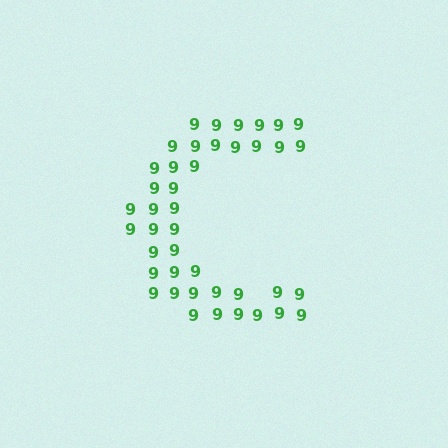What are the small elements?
The small elements are digit 9's.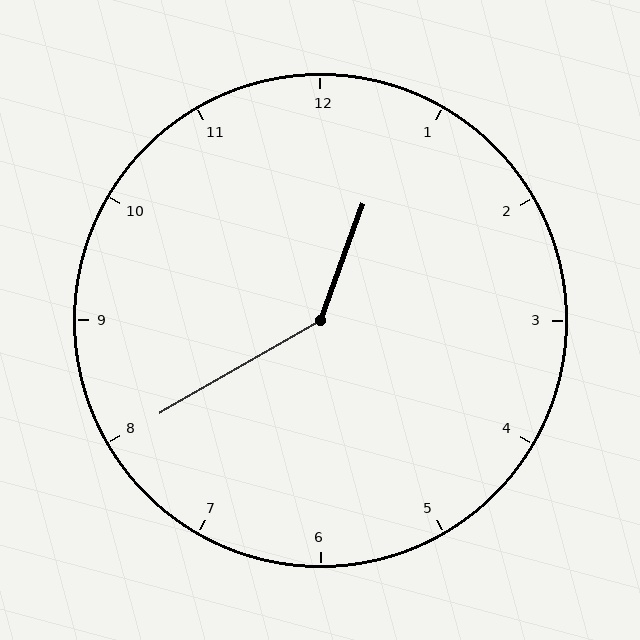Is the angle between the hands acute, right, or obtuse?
It is obtuse.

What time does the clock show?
12:40.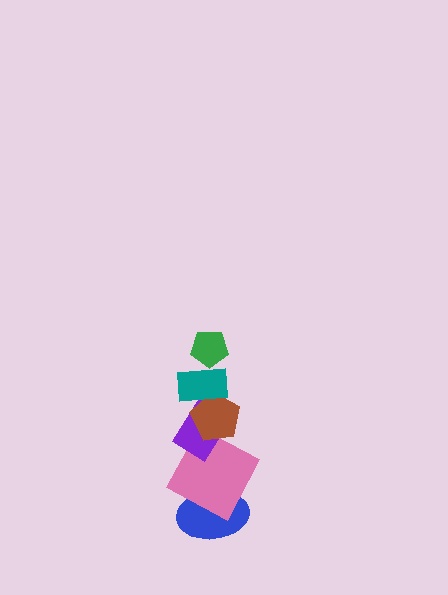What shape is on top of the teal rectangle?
The green pentagon is on top of the teal rectangle.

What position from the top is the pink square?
The pink square is 5th from the top.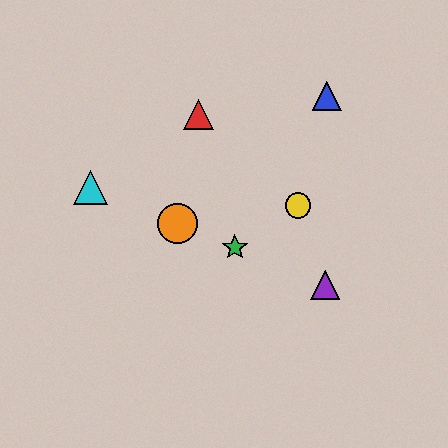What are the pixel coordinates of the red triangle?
The red triangle is at (199, 114).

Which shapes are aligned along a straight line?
The green star, the purple triangle, the orange circle, the cyan triangle are aligned along a straight line.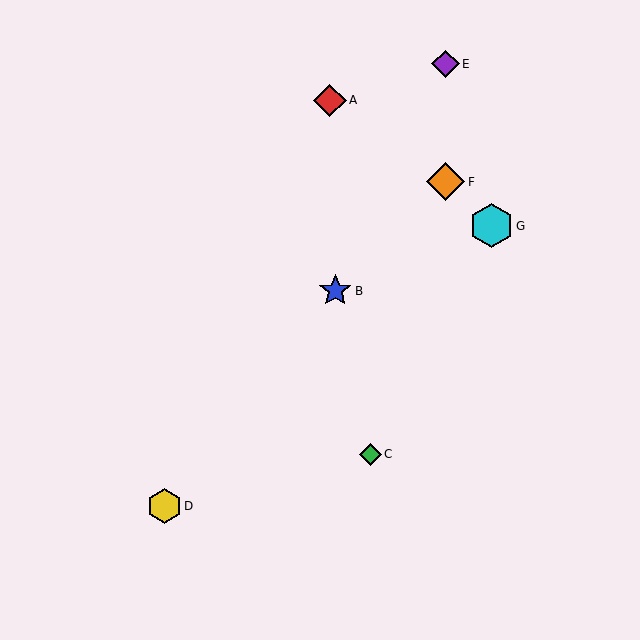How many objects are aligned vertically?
2 objects (E, F) are aligned vertically.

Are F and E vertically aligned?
Yes, both are at x≈446.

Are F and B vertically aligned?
No, F is at x≈446 and B is at x≈335.